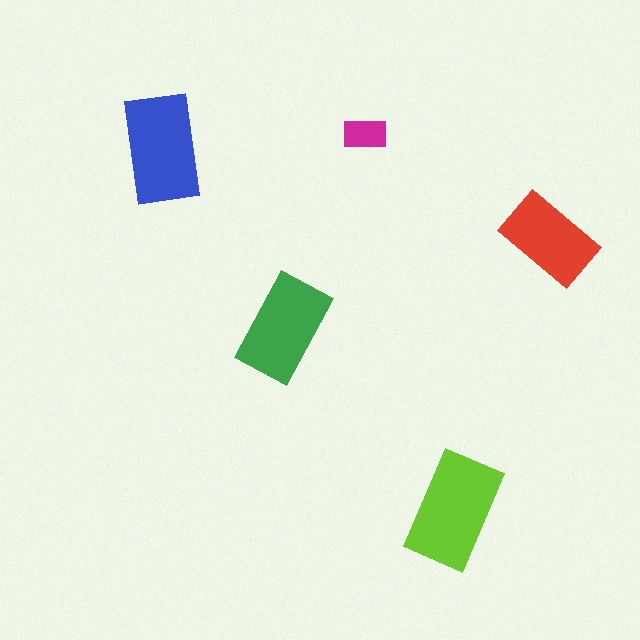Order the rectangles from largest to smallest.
the lime one, the blue one, the green one, the red one, the magenta one.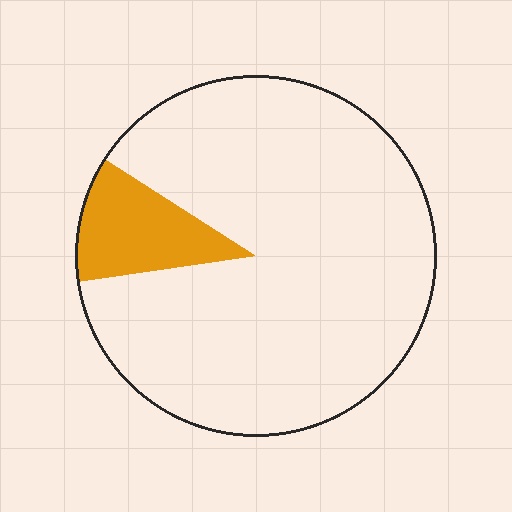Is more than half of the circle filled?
No.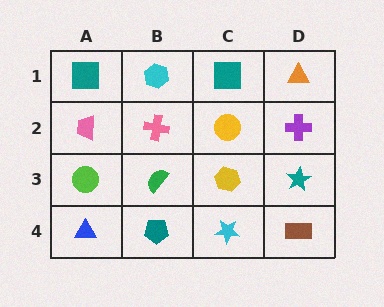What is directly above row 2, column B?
A cyan hexagon.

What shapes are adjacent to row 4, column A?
A lime circle (row 3, column A), a teal pentagon (row 4, column B).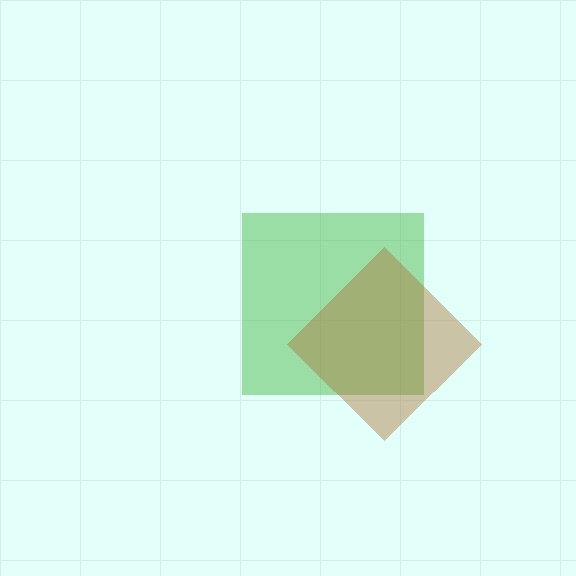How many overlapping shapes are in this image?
There are 2 overlapping shapes in the image.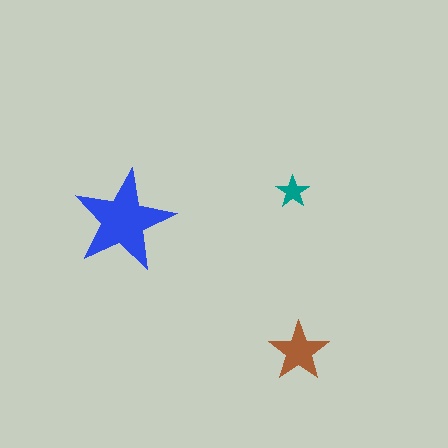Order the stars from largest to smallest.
the blue one, the brown one, the teal one.